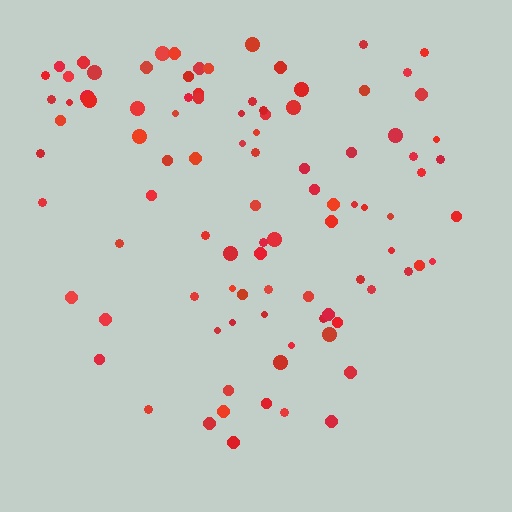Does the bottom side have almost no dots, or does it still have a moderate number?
Still a moderate number, just noticeably fewer than the top.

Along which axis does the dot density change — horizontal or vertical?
Vertical.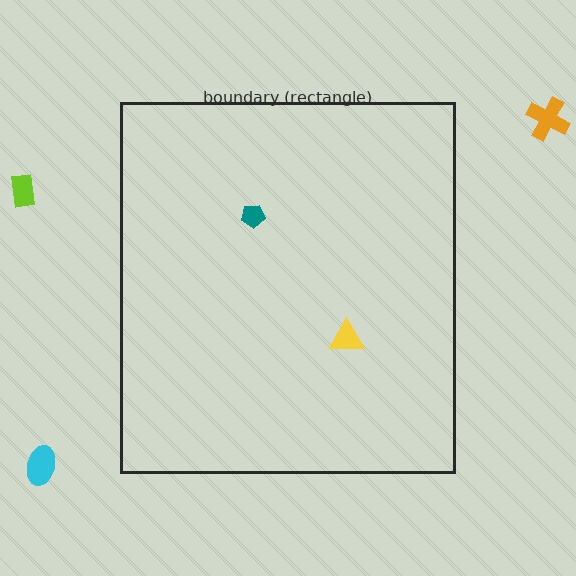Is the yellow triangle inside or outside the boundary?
Inside.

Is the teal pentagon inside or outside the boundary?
Inside.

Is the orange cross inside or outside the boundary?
Outside.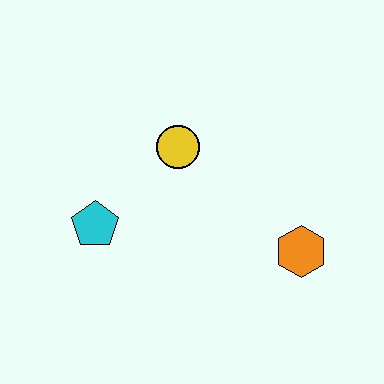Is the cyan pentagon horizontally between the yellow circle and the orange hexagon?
No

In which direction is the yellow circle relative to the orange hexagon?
The yellow circle is to the left of the orange hexagon.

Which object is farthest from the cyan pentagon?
The orange hexagon is farthest from the cyan pentagon.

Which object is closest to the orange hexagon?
The yellow circle is closest to the orange hexagon.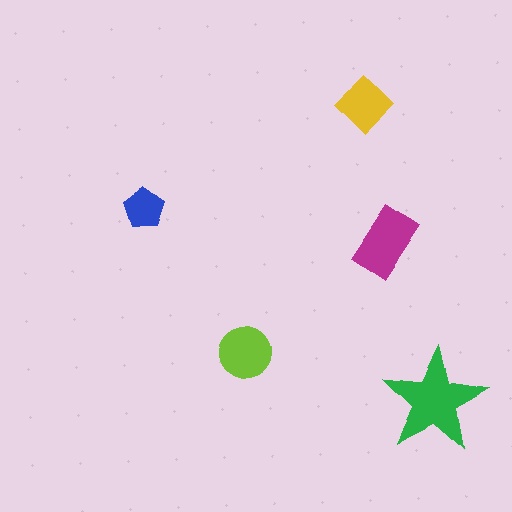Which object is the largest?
The green star.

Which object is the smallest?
The blue pentagon.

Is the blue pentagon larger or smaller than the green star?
Smaller.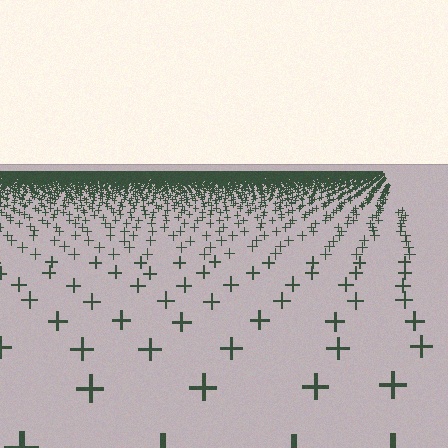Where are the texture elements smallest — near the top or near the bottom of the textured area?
Near the top.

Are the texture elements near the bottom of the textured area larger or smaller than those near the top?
Larger. Near the bottom, elements are closer to the viewer and appear at a bigger on-screen size.